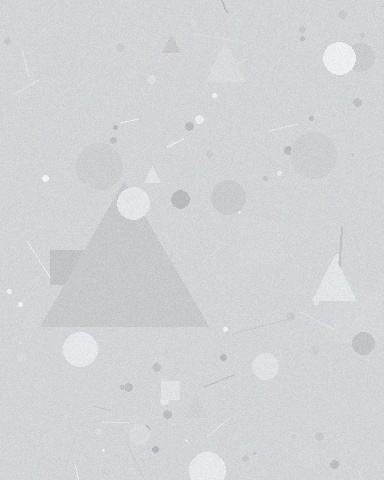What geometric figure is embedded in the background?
A triangle is embedded in the background.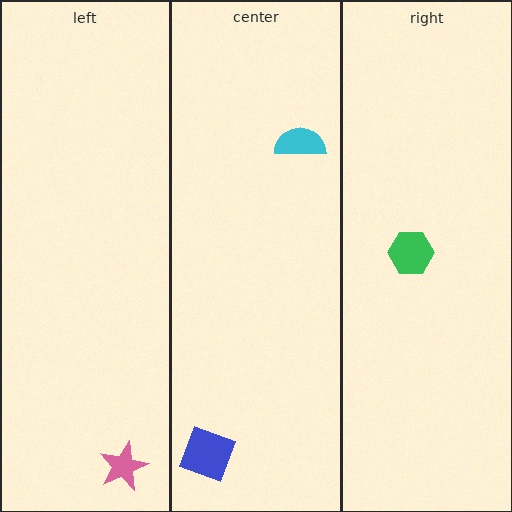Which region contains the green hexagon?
The right region.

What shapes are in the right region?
The green hexagon.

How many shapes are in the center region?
2.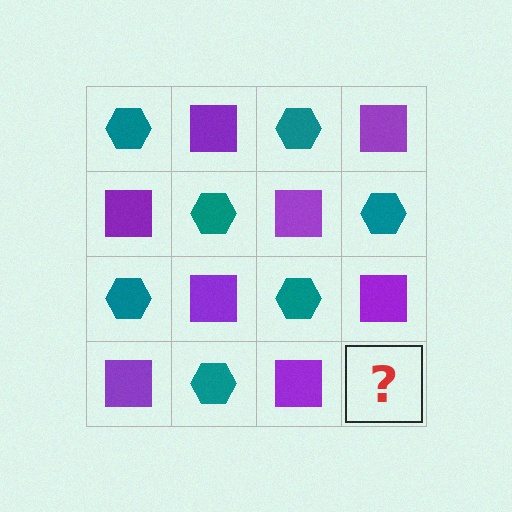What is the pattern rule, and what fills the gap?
The rule is that it alternates teal hexagon and purple square in a checkerboard pattern. The gap should be filled with a teal hexagon.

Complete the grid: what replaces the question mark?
The question mark should be replaced with a teal hexagon.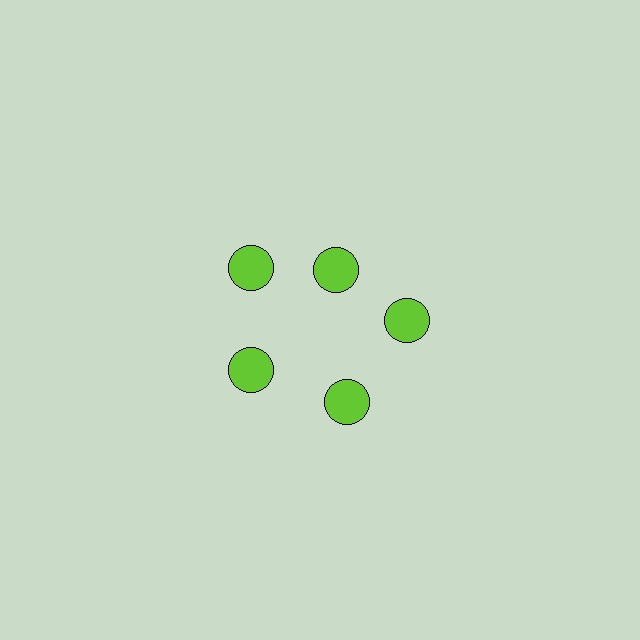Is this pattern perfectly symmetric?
No. The 5 lime circles are arranged in a ring, but one element near the 1 o'clock position is pulled inward toward the center, breaking the 5-fold rotational symmetry.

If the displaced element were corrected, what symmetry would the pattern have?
It would have 5-fold rotational symmetry — the pattern would map onto itself every 72 degrees.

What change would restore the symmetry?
The symmetry would be restored by moving it outward, back onto the ring so that all 5 circles sit at equal angles and equal distance from the center.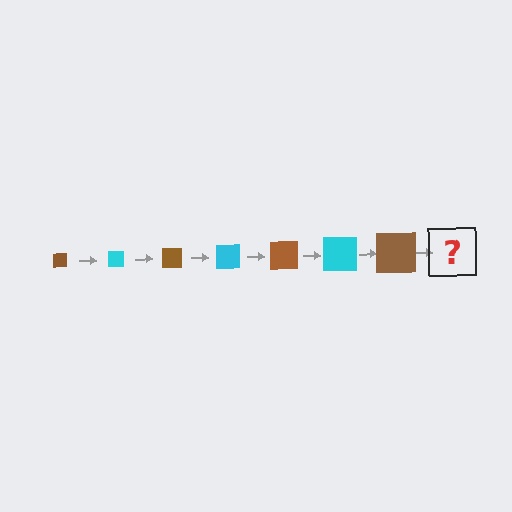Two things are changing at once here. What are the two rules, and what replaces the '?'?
The two rules are that the square grows larger each step and the color cycles through brown and cyan. The '?' should be a cyan square, larger than the previous one.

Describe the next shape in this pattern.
It should be a cyan square, larger than the previous one.